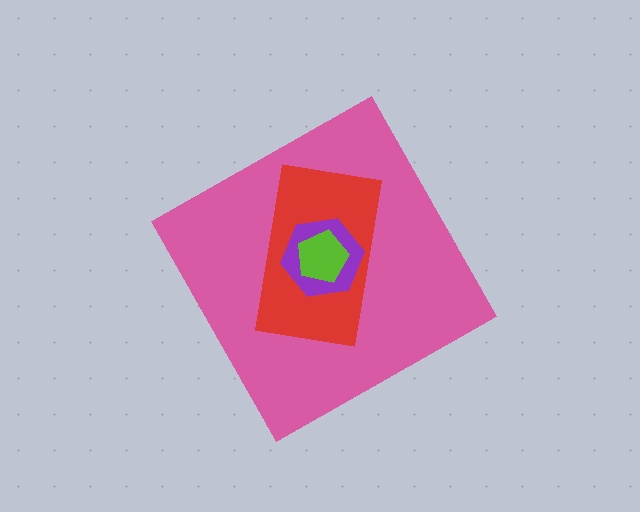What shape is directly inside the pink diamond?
The red rectangle.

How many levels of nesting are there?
4.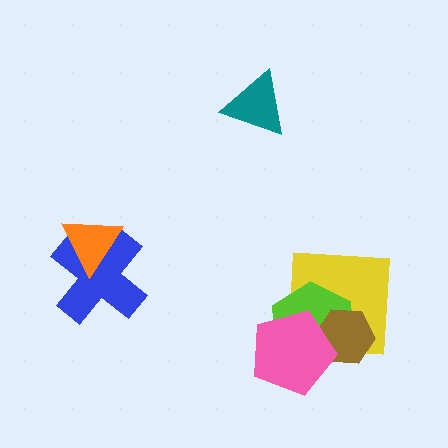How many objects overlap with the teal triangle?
0 objects overlap with the teal triangle.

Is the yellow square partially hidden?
Yes, it is partially covered by another shape.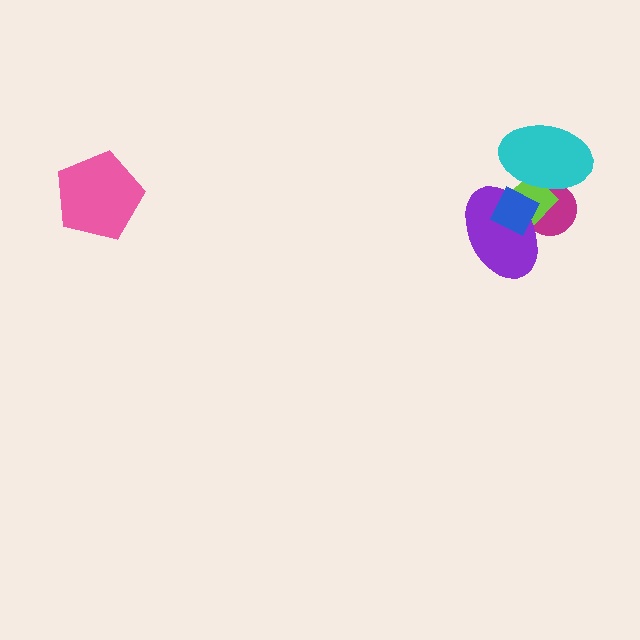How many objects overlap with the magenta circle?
4 objects overlap with the magenta circle.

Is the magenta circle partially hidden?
Yes, it is partially covered by another shape.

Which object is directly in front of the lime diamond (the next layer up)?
The purple ellipse is directly in front of the lime diamond.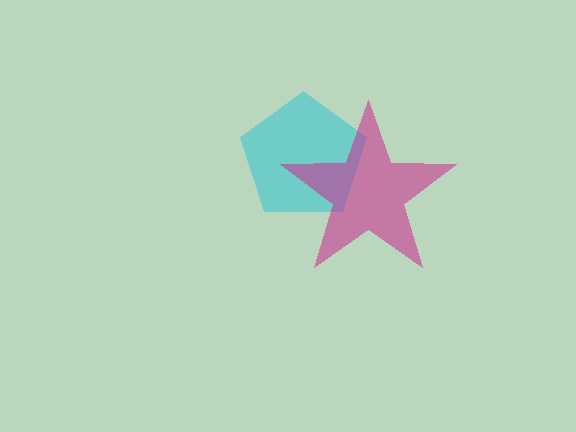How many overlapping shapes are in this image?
There are 2 overlapping shapes in the image.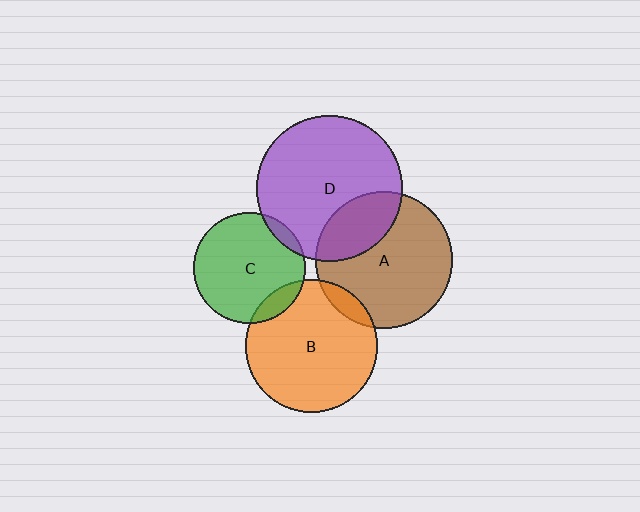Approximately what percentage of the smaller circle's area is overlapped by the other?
Approximately 5%.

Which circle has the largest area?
Circle D (purple).